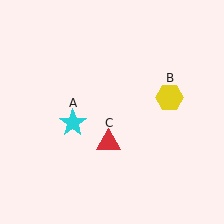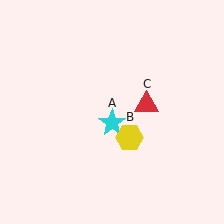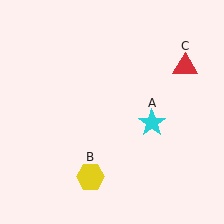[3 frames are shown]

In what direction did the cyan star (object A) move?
The cyan star (object A) moved right.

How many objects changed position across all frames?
3 objects changed position: cyan star (object A), yellow hexagon (object B), red triangle (object C).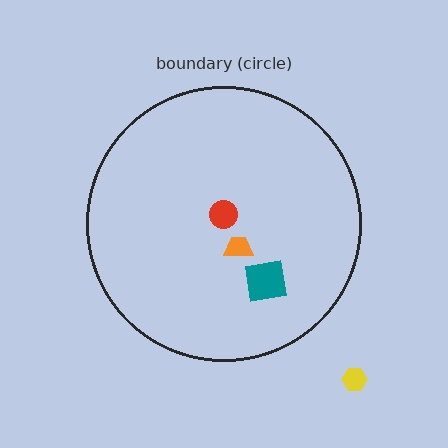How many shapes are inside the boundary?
3 inside, 1 outside.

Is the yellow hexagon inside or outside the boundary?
Outside.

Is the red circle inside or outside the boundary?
Inside.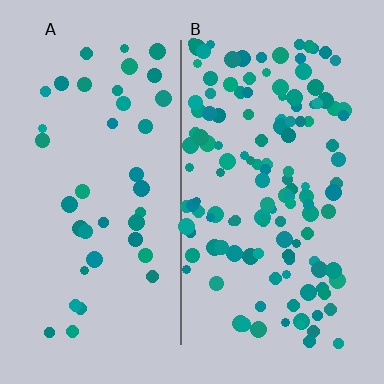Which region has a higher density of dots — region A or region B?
B (the right).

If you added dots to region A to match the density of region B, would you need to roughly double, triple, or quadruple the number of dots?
Approximately triple.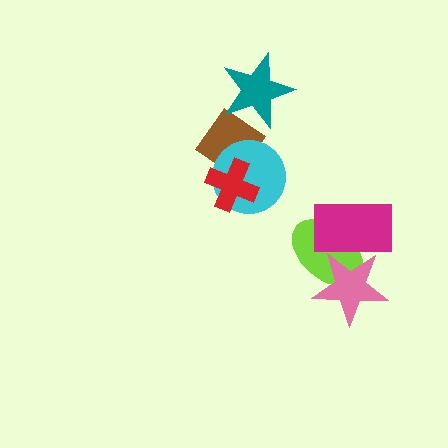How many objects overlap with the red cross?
2 objects overlap with the red cross.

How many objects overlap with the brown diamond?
2 objects overlap with the brown diamond.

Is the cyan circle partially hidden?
Yes, it is partially covered by another shape.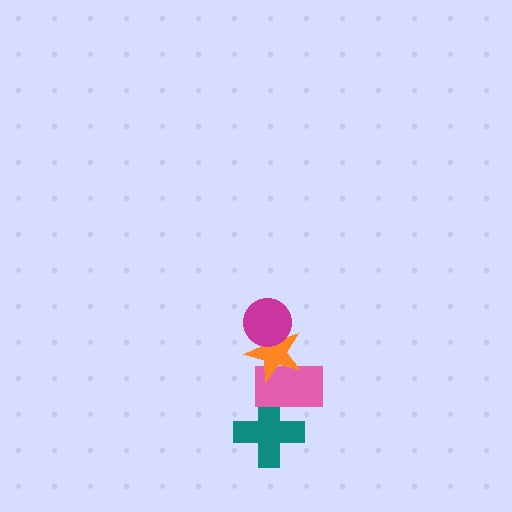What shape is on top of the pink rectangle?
The orange star is on top of the pink rectangle.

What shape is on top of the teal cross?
The pink rectangle is on top of the teal cross.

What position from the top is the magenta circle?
The magenta circle is 1st from the top.